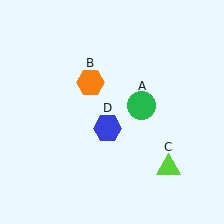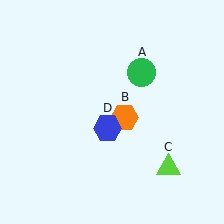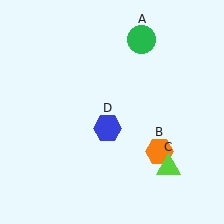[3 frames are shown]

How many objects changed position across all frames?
2 objects changed position: green circle (object A), orange hexagon (object B).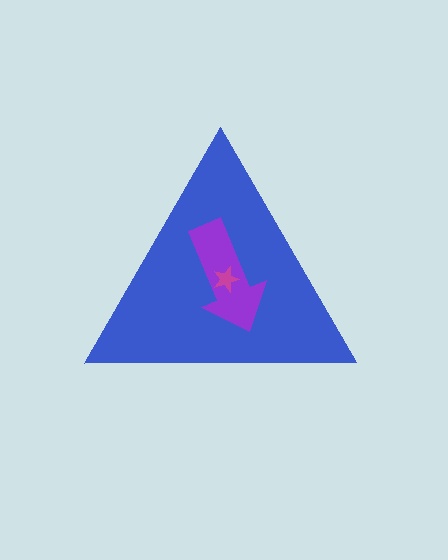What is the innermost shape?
The magenta star.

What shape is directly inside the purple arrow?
The magenta star.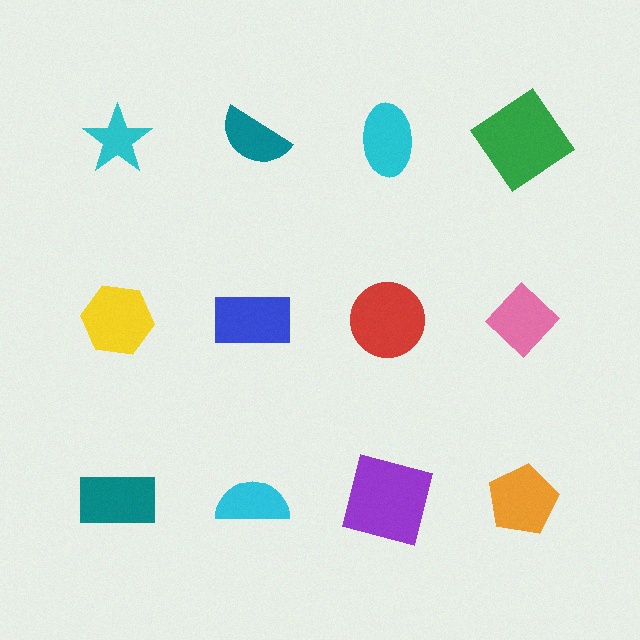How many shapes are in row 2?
4 shapes.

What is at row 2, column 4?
A pink diamond.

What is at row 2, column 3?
A red circle.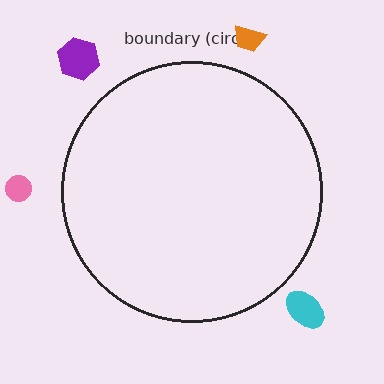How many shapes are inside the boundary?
0 inside, 4 outside.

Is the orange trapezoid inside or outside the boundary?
Outside.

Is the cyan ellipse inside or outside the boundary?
Outside.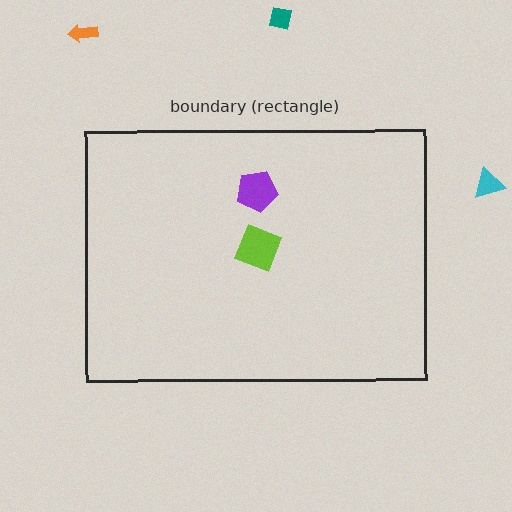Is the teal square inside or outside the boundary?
Outside.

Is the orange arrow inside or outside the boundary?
Outside.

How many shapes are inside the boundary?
2 inside, 3 outside.